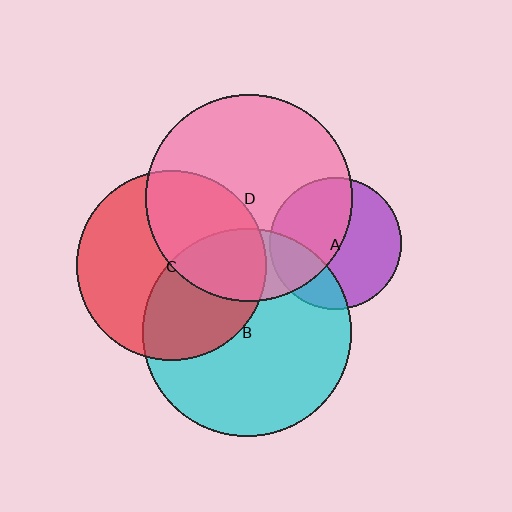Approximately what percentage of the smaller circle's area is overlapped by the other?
Approximately 50%.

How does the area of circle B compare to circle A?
Approximately 2.5 times.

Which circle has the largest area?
Circle B (cyan).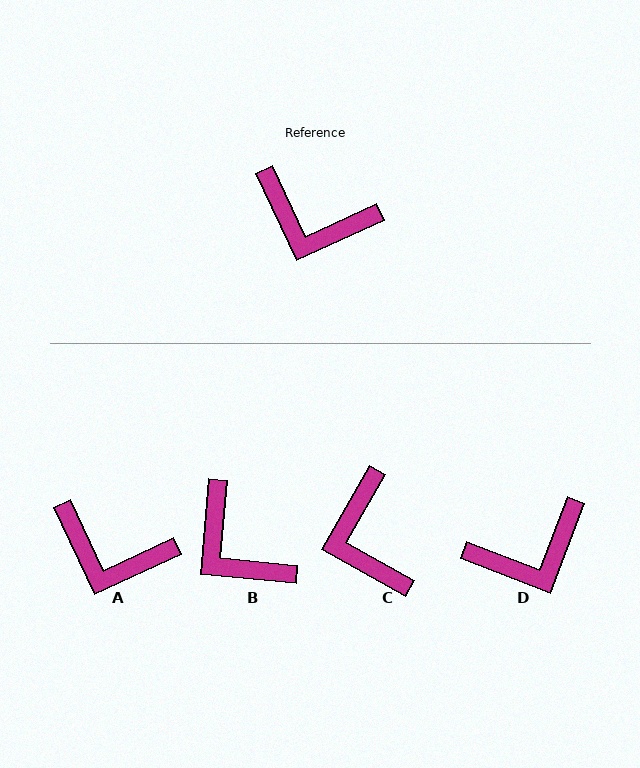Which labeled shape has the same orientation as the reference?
A.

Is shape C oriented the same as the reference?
No, it is off by about 54 degrees.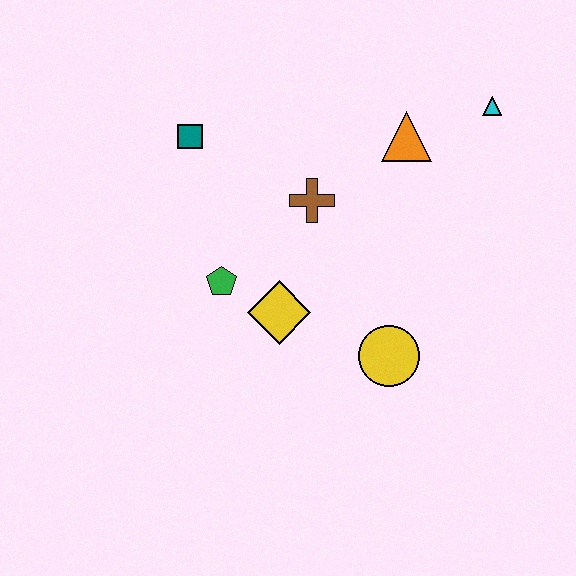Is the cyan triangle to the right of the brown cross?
Yes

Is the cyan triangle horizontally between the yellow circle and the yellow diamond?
No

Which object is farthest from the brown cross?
The cyan triangle is farthest from the brown cross.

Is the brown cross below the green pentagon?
No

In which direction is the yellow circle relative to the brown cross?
The yellow circle is below the brown cross.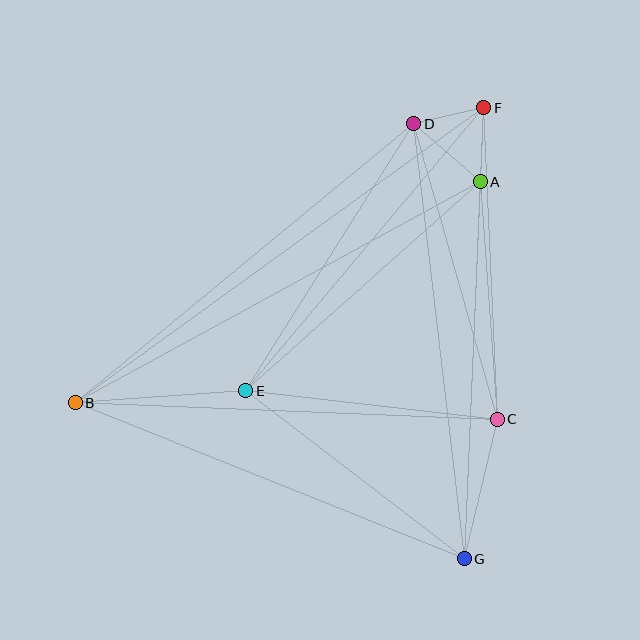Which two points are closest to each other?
Points D and F are closest to each other.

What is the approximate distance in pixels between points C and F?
The distance between C and F is approximately 312 pixels.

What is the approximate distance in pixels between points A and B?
The distance between A and B is approximately 461 pixels.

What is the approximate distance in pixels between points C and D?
The distance between C and D is approximately 307 pixels.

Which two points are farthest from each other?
Points B and F are farthest from each other.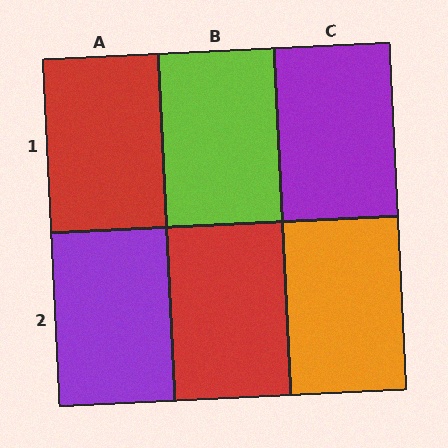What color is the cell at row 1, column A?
Red.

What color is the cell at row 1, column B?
Lime.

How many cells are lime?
1 cell is lime.